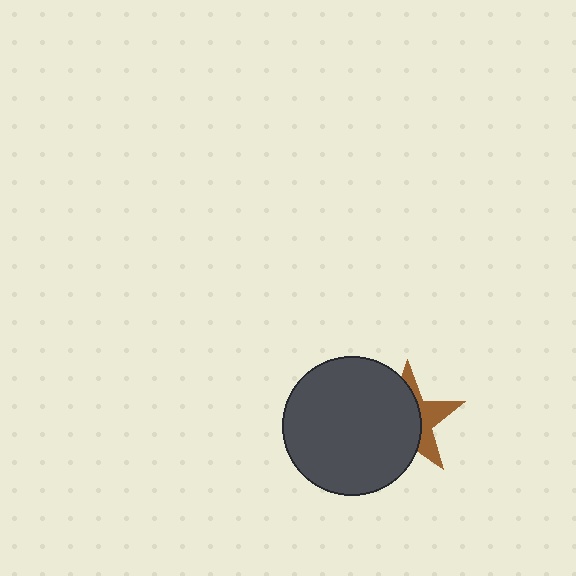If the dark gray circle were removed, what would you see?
You would see the complete brown star.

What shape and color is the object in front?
The object in front is a dark gray circle.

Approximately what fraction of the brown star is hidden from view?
Roughly 63% of the brown star is hidden behind the dark gray circle.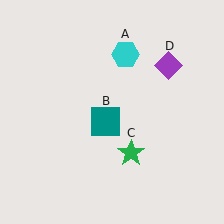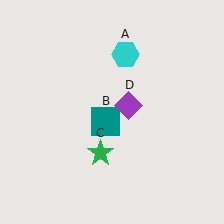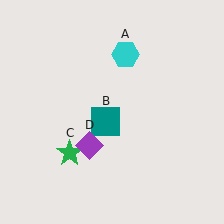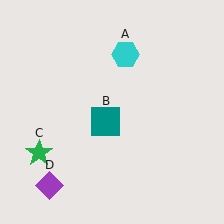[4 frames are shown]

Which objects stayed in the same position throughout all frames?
Cyan hexagon (object A) and teal square (object B) remained stationary.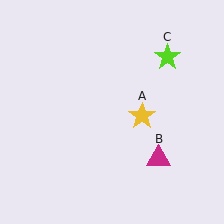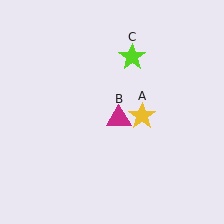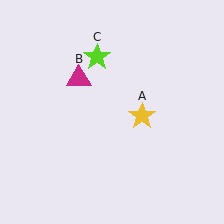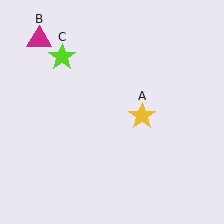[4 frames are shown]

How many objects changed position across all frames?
2 objects changed position: magenta triangle (object B), lime star (object C).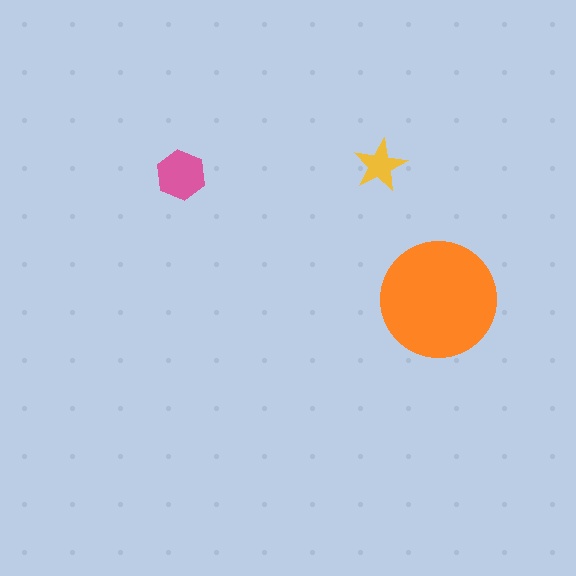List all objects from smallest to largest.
The yellow star, the pink hexagon, the orange circle.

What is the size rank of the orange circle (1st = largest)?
1st.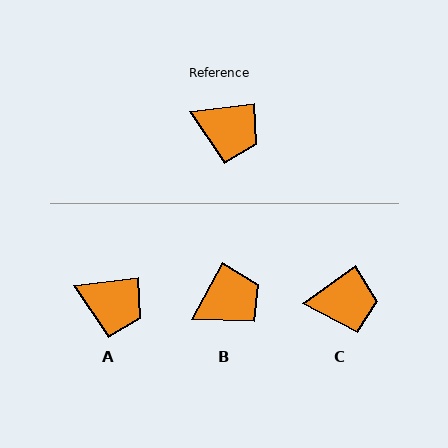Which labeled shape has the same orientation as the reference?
A.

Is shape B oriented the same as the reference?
No, it is off by about 54 degrees.